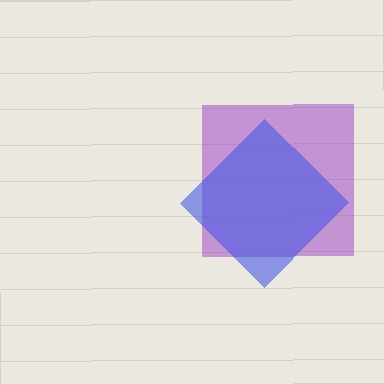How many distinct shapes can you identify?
There are 2 distinct shapes: a purple square, a blue diamond.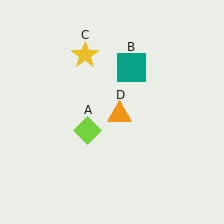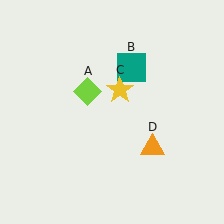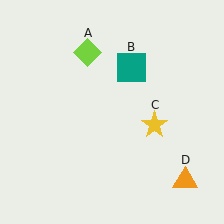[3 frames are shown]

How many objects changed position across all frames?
3 objects changed position: lime diamond (object A), yellow star (object C), orange triangle (object D).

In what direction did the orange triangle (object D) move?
The orange triangle (object D) moved down and to the right.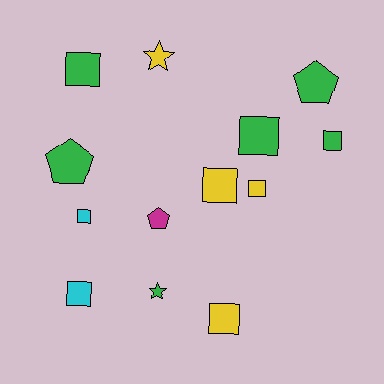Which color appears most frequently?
Green, with 6 objects.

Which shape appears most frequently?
Square, with 8 objects.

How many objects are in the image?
There are 13 objects.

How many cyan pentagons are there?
There are no cyan pentagons.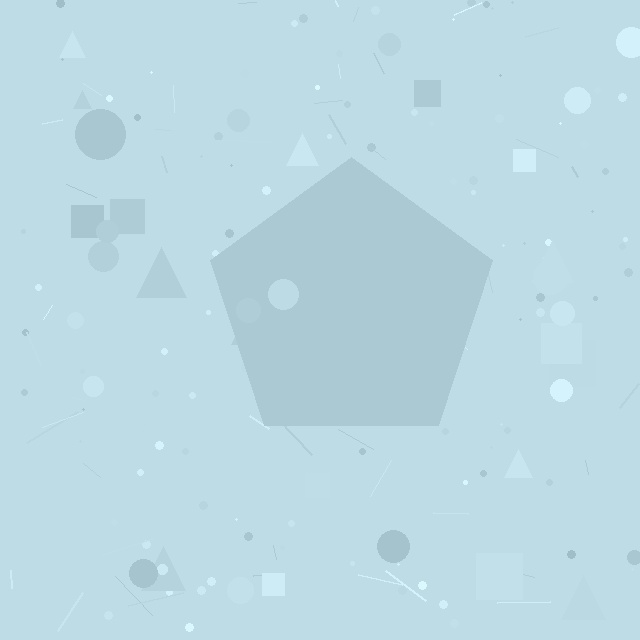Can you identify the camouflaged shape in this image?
The camouflaged shape is a pentagon.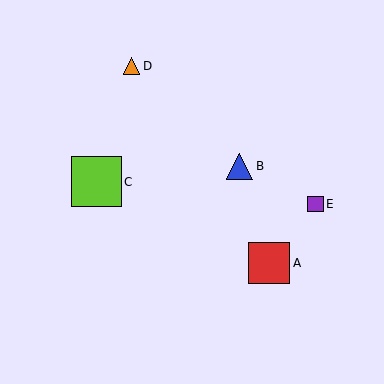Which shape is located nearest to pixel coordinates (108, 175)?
The lime square (labeled C) at (96, 182) is nearest to that location.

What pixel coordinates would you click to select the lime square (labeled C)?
Click at (96, 182) to select the lime square C.